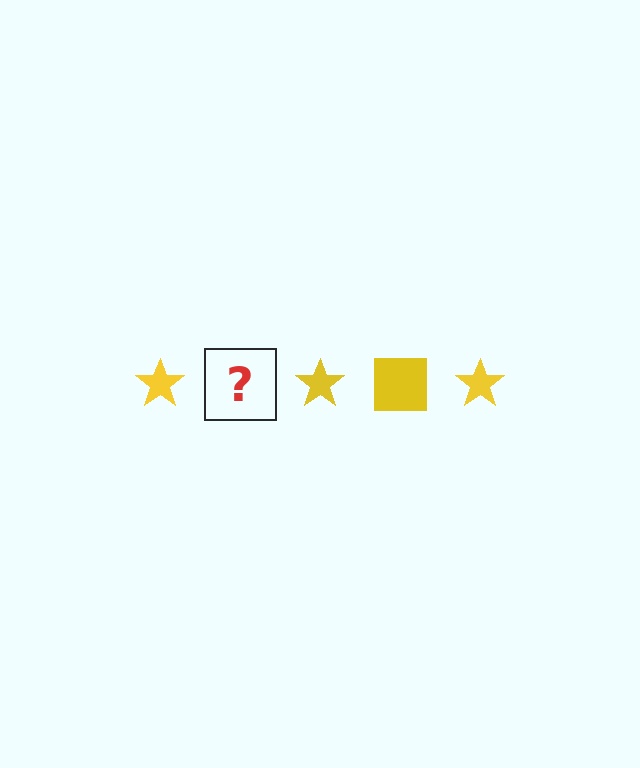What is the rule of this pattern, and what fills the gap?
The rule is that the pattern cycles through star, square shapes in yellow. The gap should be filled with a yellow square.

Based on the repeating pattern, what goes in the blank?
The blank should be a yellow square.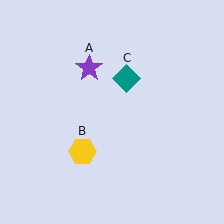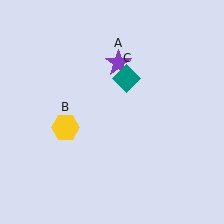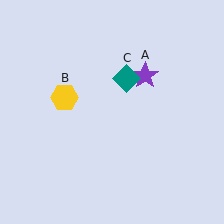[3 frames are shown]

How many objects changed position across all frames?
2 objects changed position: purple star (object A), yellow hexagon (object B).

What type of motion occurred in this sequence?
The purple star (object A), yellow hexagon (object B) rotated clockwise around the center of the scene.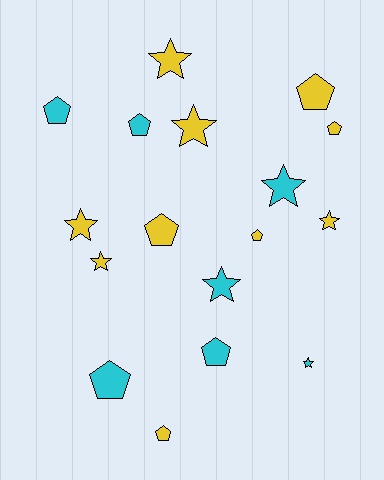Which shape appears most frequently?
Pentagon, with 9 objects.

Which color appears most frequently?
Yellow, with 10 objects.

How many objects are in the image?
There are 17 objects.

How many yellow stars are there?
There are 5 yellow stars.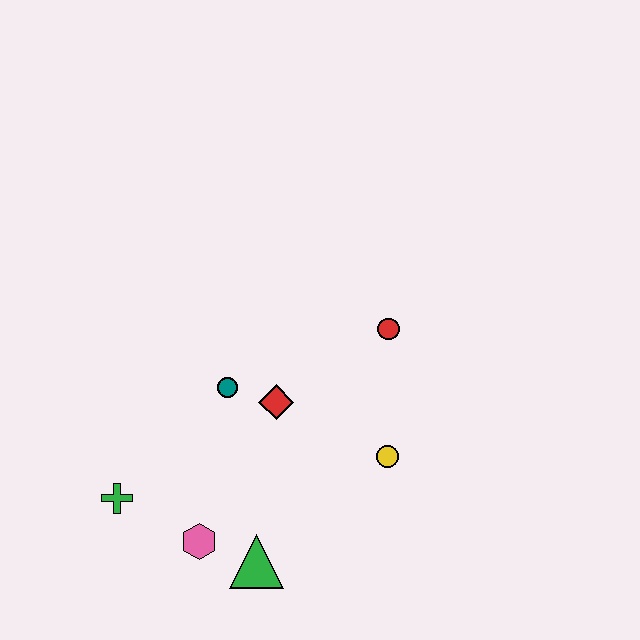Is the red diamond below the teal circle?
Yes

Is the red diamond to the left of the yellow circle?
Yes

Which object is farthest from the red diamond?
The green cross is farthest from the red diamond.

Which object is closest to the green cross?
The pink hexagon is closest to the green cross.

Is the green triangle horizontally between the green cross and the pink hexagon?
No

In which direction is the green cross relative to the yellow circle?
The green cross is to the left of the yellow circle.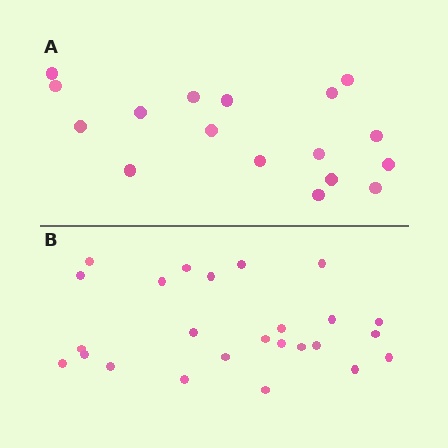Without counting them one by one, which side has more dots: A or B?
Region B (the bottom region) has more dots.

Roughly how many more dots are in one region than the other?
Region B has roughly 8 or so more dots than region A.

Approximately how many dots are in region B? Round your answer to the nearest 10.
About 20 dots. (The exact count is 25, which rounds to 20.)